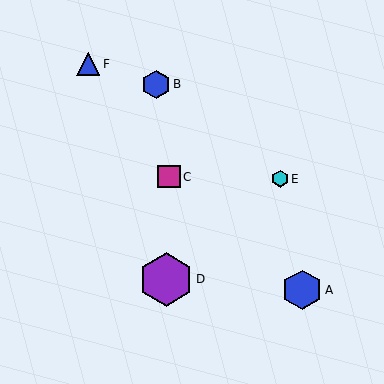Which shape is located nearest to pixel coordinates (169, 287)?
The purple hexagon (labeled D) at (166, 279) is nearest to that location.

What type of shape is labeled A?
Shape A is a blue hexagon.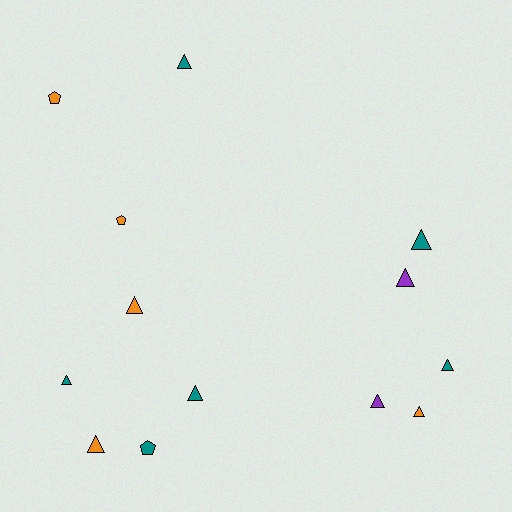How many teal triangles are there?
There are 5 teal triangles.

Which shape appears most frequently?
Triangle, with 10 objects.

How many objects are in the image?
There are 13 objects.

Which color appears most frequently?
Teal, with 6 objects.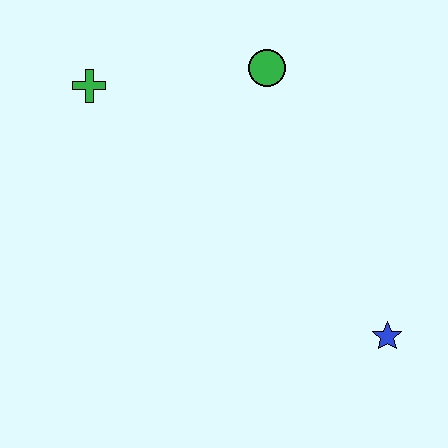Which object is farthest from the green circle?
The blue star is farthest from the green circle.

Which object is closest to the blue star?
The green circle is closest to the blue star.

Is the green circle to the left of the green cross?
No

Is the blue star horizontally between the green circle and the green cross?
No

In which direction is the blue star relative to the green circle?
The blue star is below the green circle.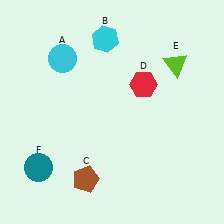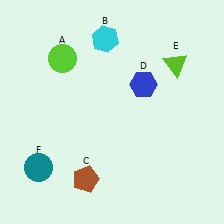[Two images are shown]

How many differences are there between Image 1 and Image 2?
There are 2 differences between the two images.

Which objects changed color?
A changed from cyan to lime. D changed from red to blue.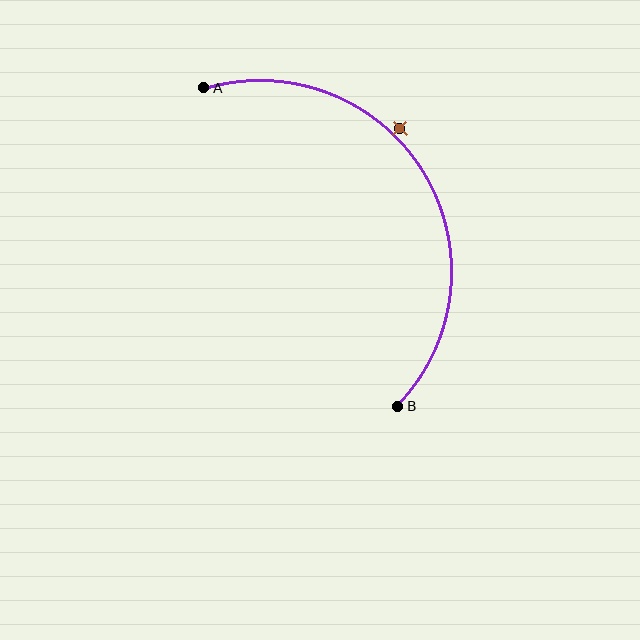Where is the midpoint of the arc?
The arc midpoint is the point on the curve farthest from the straight line joining A and B. It sits to the right of that line.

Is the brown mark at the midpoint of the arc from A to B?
No — the brown mark does not lie on the arc at all. It sits slightly outside the curve.